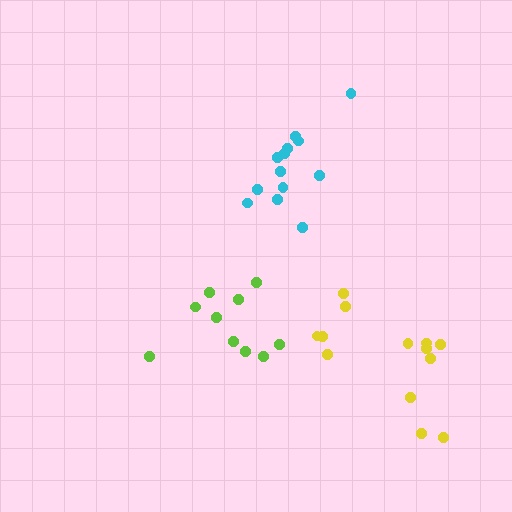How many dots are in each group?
Group 1: 13 dots, Group 2: 13 dots, Group 3: 10 dots (36 total).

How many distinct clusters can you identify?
There are 3 distinct clusters.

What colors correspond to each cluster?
The clusters are colored: cyan, yellow, lime.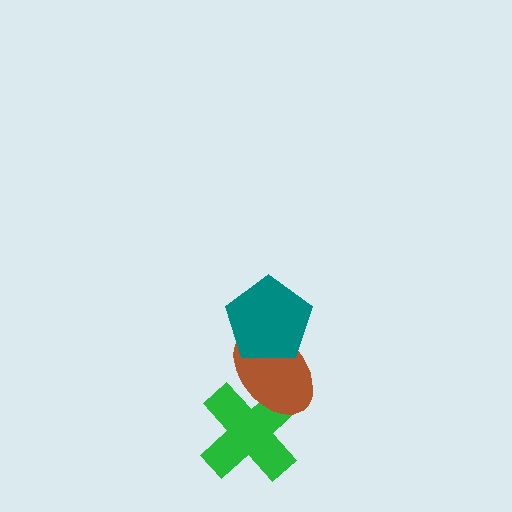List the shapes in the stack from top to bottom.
From top to bottom: the teal pentagon, the brown ellipse, the green cross.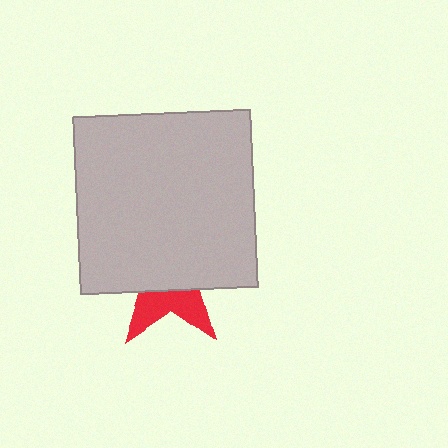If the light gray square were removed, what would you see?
You would see the complete red star.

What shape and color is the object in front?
The object in front is a light gray square.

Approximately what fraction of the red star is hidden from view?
Roughly 66% of the red star is hidden behind the light gray square.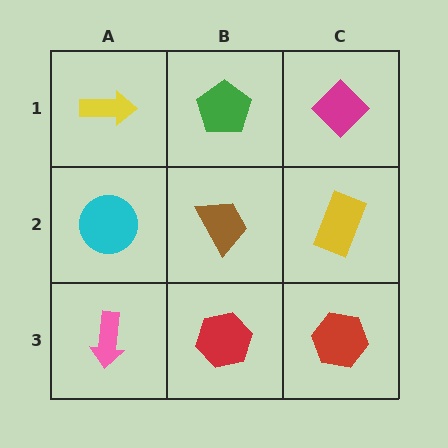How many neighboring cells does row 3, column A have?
2.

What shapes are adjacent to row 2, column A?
A yellow arrow (row 1, column A), a pink arrow (row 3, column A), a brown trapezoid (row 2, column B).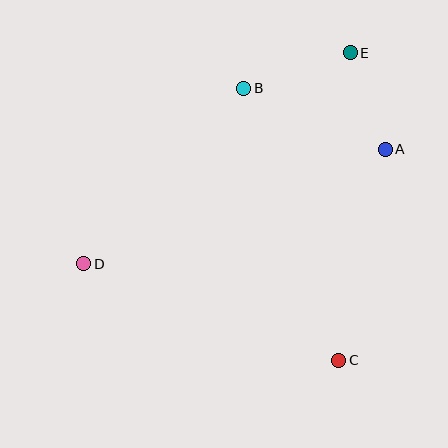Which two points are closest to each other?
Points A and E are closest to each other.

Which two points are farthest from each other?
Points D and E are farthest from each other.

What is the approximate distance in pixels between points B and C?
The distance between B and C is approximately 288 pixels.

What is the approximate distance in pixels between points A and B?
The distance between A and B is approximately 154 pixels.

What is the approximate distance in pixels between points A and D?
The distance between A and D is approximately 323 pixels.